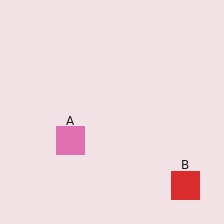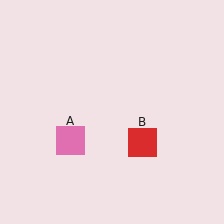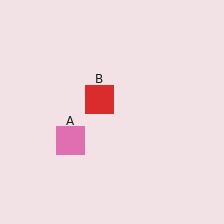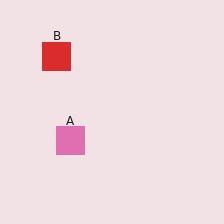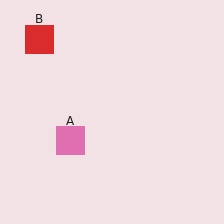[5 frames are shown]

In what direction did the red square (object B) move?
The red square (object B) moved up and to the left.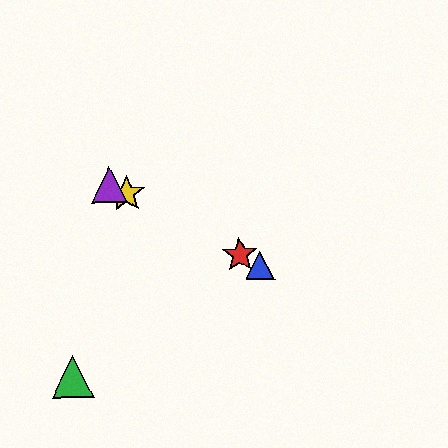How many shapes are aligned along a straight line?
4 shapes (the red star, the blue triangle, the yellow star, the purple triangle) are aligned along a straight line.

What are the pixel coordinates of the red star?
The red star is at (240, 255).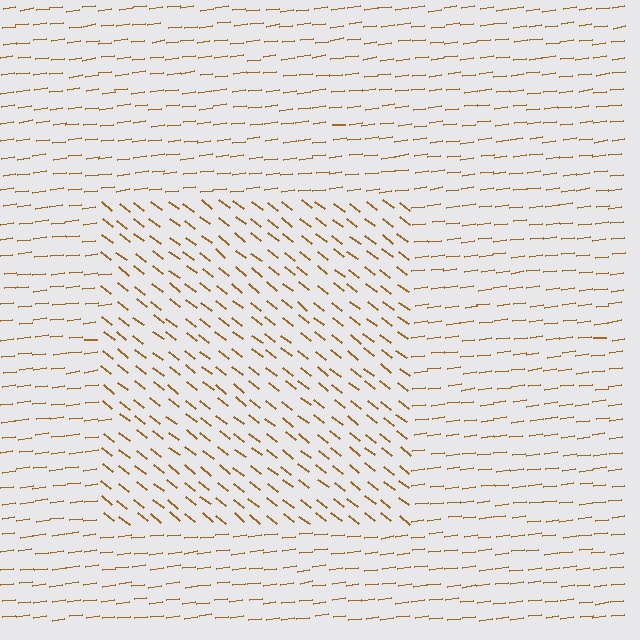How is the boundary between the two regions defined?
The boundary is defined purely by a change in line orientation (approximately 45 degrees difference). All lines are the same color and thickness.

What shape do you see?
I see a rectangle.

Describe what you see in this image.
The image is filled with small brown line segments. A rectangle region in the image has lines oriented differently from the surrounding lines, creating a visible texture boundary.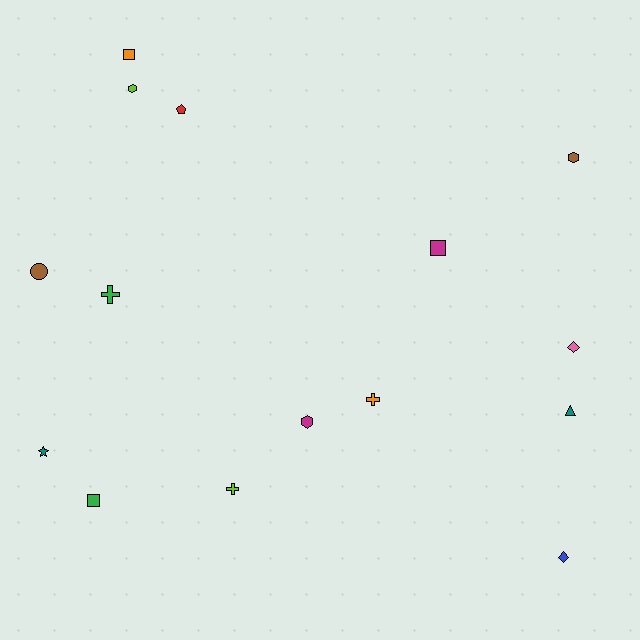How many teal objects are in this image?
There are 2 teal objects.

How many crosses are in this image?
There are 3 crosses.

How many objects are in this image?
There are 15 objects.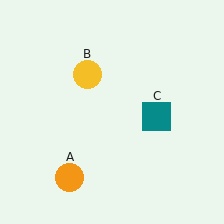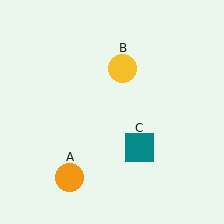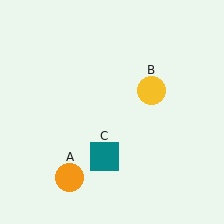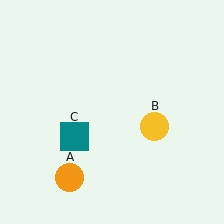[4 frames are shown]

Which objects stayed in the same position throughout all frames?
Orange circle (object A) remained stationary.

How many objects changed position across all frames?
2 objects changed position: yellow circle (object B), teal square (object C).